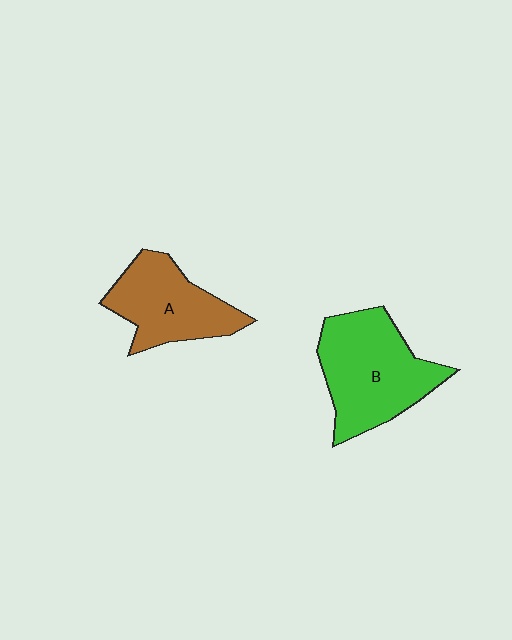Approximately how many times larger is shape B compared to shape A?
Approximately 1.3 times.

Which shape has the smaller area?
Shape A (brown).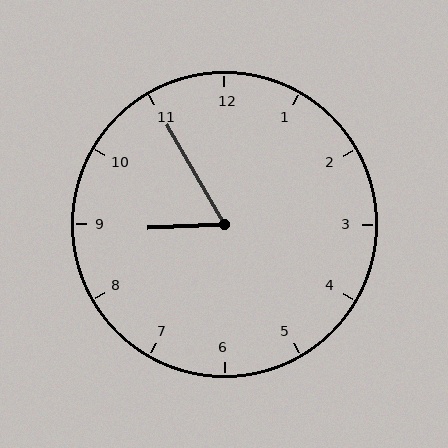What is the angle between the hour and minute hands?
Approximately 62 degrees.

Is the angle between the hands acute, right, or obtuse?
It is acute.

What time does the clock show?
8:55.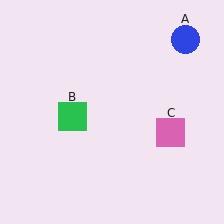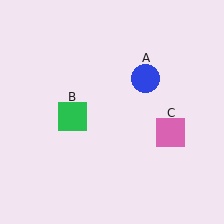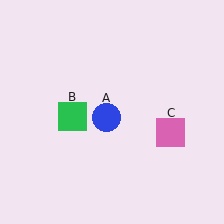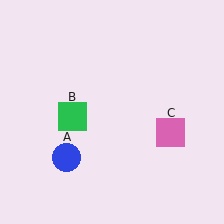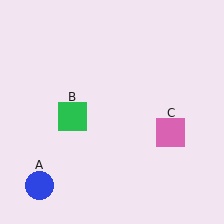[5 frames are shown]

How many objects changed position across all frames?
1 object changed position: blue circle (object A).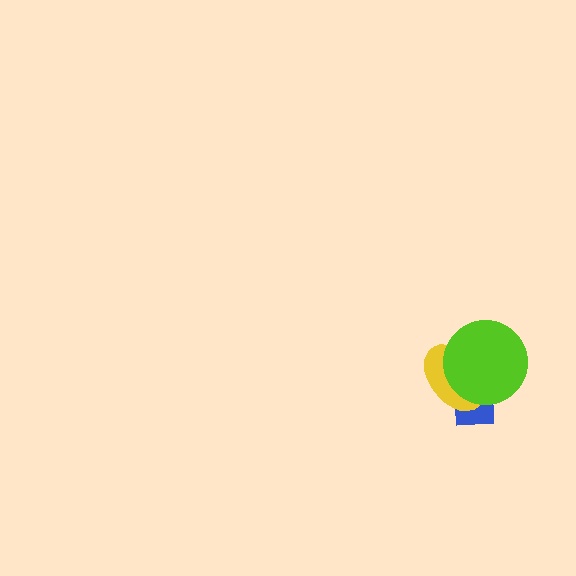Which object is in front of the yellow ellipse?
The lime circle is in front of the yellow ellipse.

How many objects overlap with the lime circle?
2 objects overlap with the lime circle.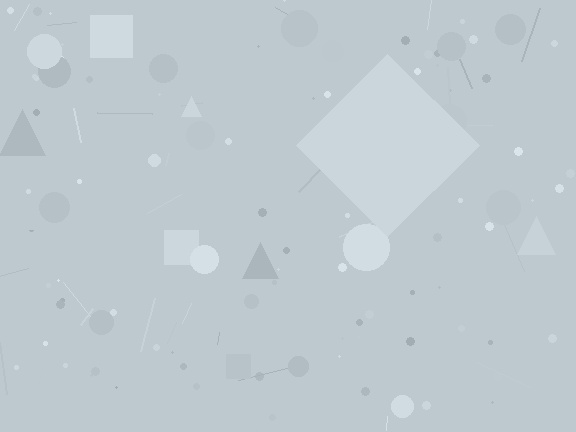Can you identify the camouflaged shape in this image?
The camouflaged shape is a diamond.